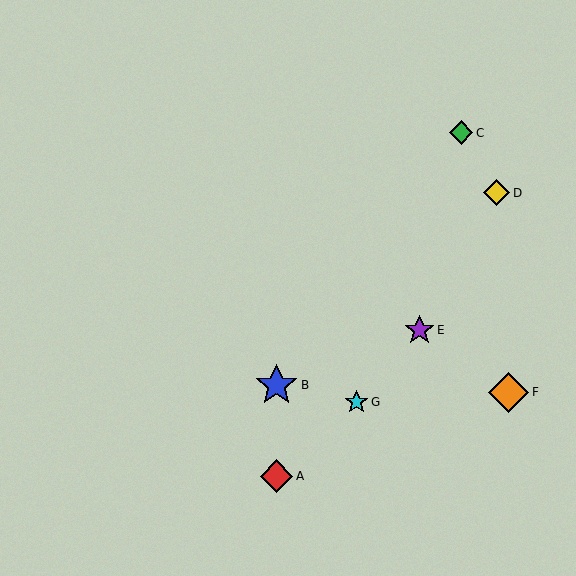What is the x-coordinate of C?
Object C is at x≈461.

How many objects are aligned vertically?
2 objects (A, B) are aligned vertically.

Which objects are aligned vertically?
Objects A, B are aligned vertically.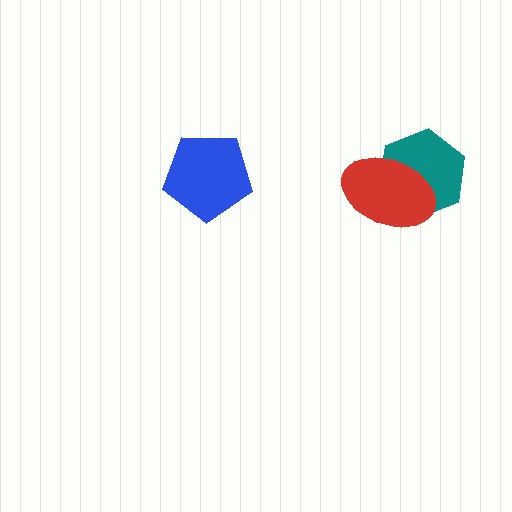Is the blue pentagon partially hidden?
No, no other shape covers it.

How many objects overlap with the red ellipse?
1 object overlaps with the red ellipse.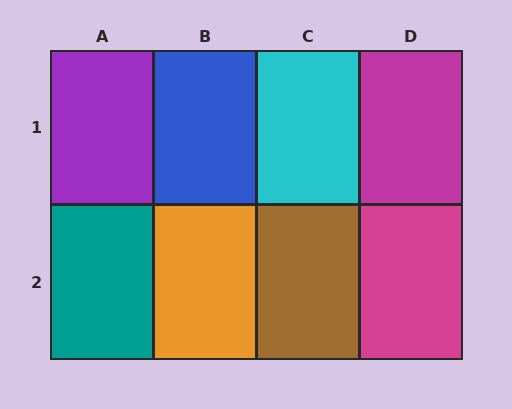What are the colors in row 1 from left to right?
Purple, blue, cyan, magenta.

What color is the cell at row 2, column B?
Orange.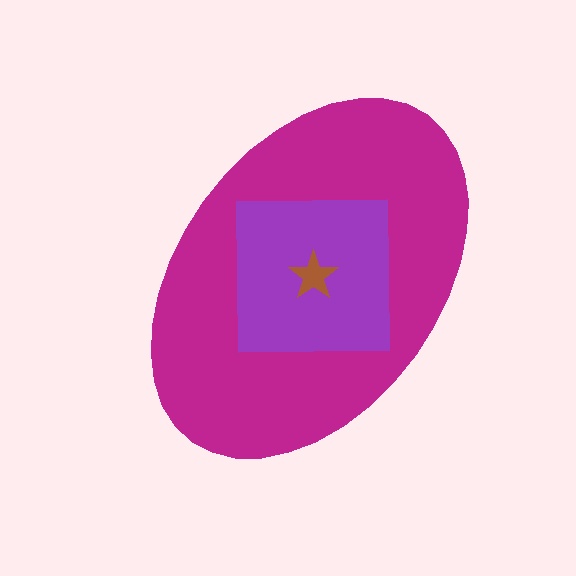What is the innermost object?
The brown star.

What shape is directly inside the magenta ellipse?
The purple square.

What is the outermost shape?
The magenta ellipse.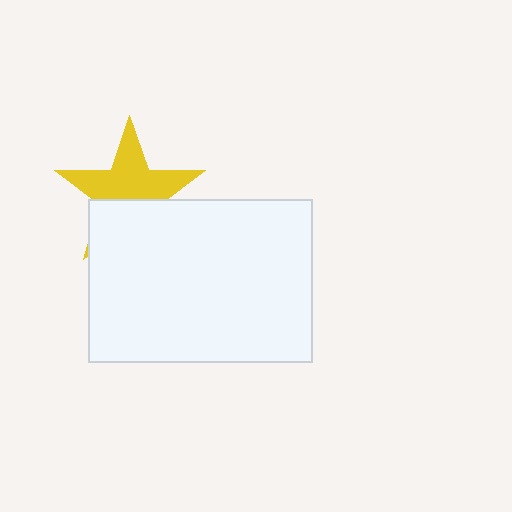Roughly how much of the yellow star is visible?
About half of it is visible (roughly 59%).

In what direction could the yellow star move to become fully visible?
The yellow star could move up. That would shift it out from behind the white rectangle entirely.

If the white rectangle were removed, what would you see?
You would see the complete yellow star.